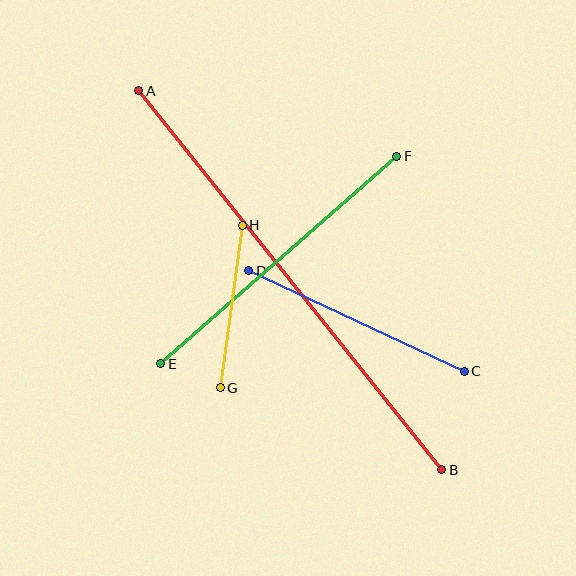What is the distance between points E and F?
The distance is approximately 314 pixels.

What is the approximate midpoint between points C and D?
The midpoint is at approximately (356, 321) pixels.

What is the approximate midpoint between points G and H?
The midpoint is at approximately (231, 306) pixels.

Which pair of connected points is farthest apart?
Points A and B are farthest apart.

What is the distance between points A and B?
The distance is approximately 485 pixels.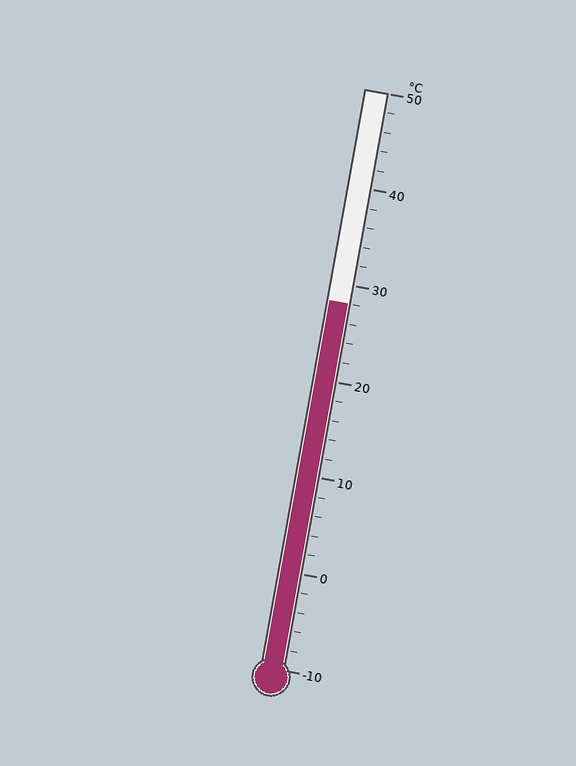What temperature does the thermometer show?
The thermometer shows approximately 28°C.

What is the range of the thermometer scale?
The thermometer scale ranges from -10°C to 50°C.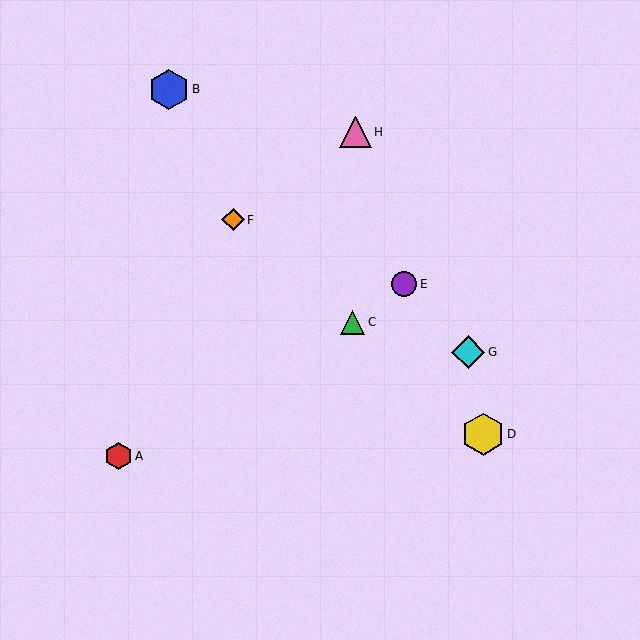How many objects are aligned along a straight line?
3 objects (C, D, F) are aligned along a straight line.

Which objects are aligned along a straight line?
Objects C, D, F are aligned along a straight line.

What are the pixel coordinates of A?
Object A is at (119, 456).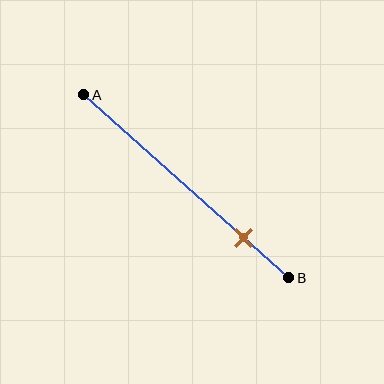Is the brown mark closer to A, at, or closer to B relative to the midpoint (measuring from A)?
The brown mark is closer to point B than the midpoint of segment AB.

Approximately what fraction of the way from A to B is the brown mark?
The brown mark is approximately 80% of the way from A to B.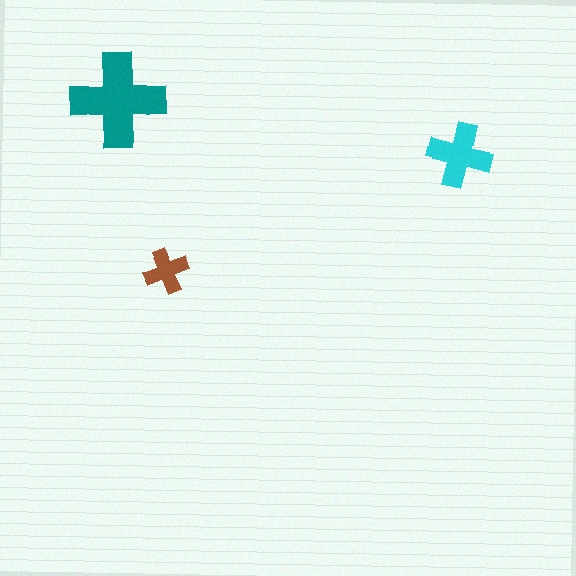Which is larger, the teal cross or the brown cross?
The teal one.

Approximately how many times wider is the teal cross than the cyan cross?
About 1.5 times wider.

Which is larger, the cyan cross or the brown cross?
The cyan one.